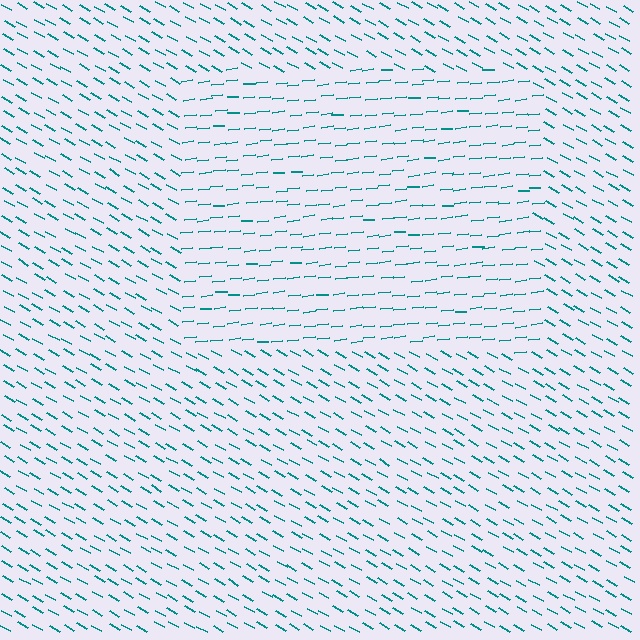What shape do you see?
I see a rectangle.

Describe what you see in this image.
The image is filled with small teal line segments. A rectangle region in the image has lines oriented differently from the surrounding lines, creating a visible texture boundary.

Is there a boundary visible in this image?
Yes, there is a texture boundary formed by a change in line orientation.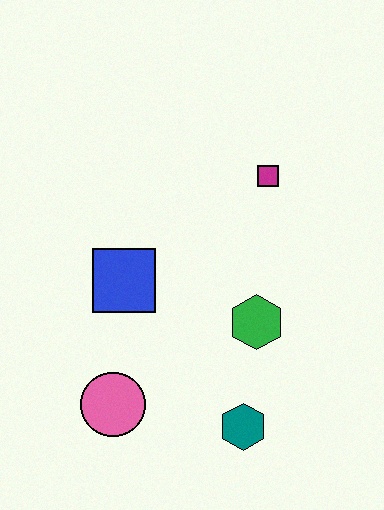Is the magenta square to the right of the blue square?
Yes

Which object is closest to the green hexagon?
The teal hexagon is closest to the green hexagon.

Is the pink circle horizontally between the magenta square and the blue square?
No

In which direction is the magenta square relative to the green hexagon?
The magenta square is above the green hexagon.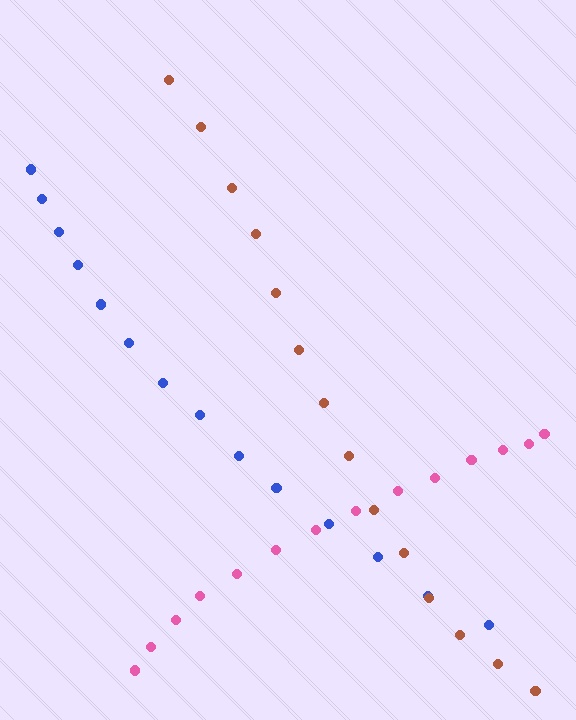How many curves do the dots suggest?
There are 3 distinct paths.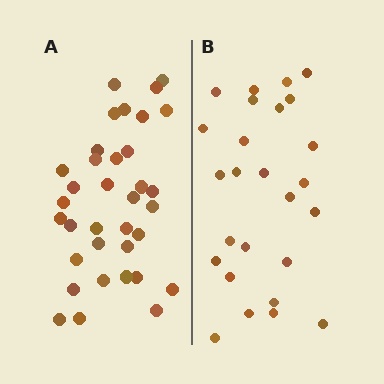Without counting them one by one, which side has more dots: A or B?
Region A (the left region) has more dots.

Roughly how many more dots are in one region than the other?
Region A has roughly 8 or so more dots than region B.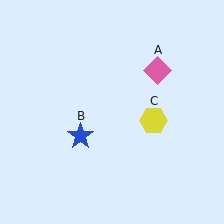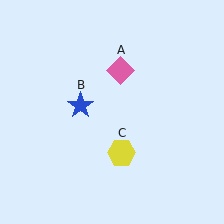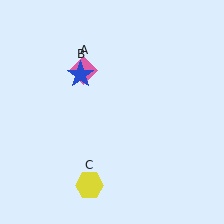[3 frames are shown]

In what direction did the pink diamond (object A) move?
The pink diamond (object A) moved left.